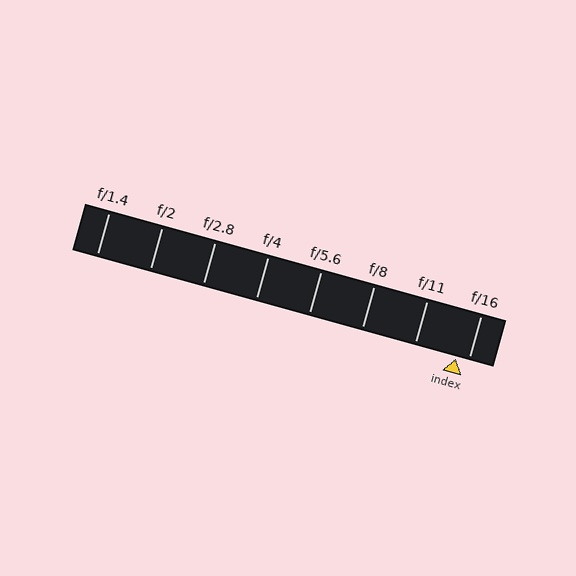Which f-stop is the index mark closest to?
The index mark is closest to f/16.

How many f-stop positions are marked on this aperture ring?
There are 8 f-stop positions marked.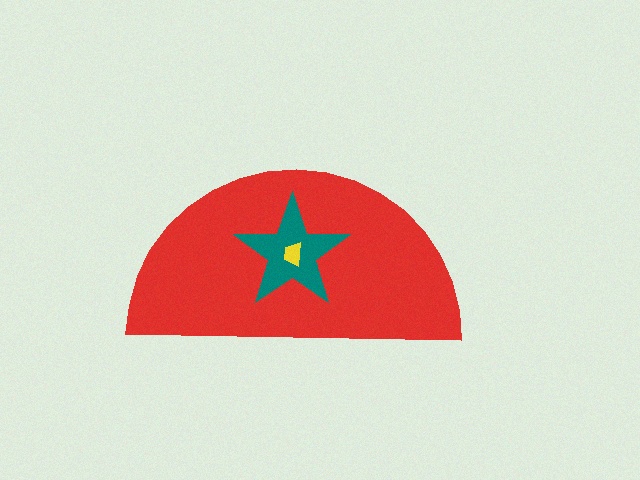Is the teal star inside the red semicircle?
Yes.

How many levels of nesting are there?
3.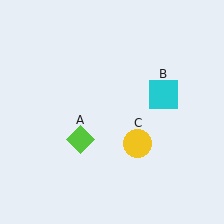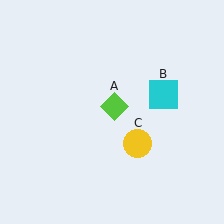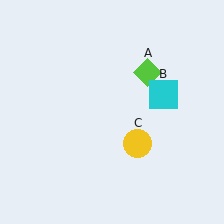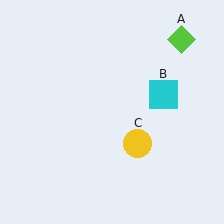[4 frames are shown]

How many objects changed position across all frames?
1 object changed position: lime diamond (object A).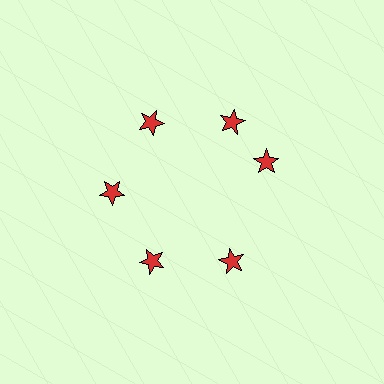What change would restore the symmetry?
The symmetry would be restored by rotating it back into even spacing with its neighbors so that all 6 stars sit at equal angles and equal distance from the center.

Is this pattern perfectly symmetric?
No. The 6 red stars are arranged in a ring, but one element near the 3 o'clock position is rotated out of alignment along the ring, breaking the 6-fold rotational symmetry.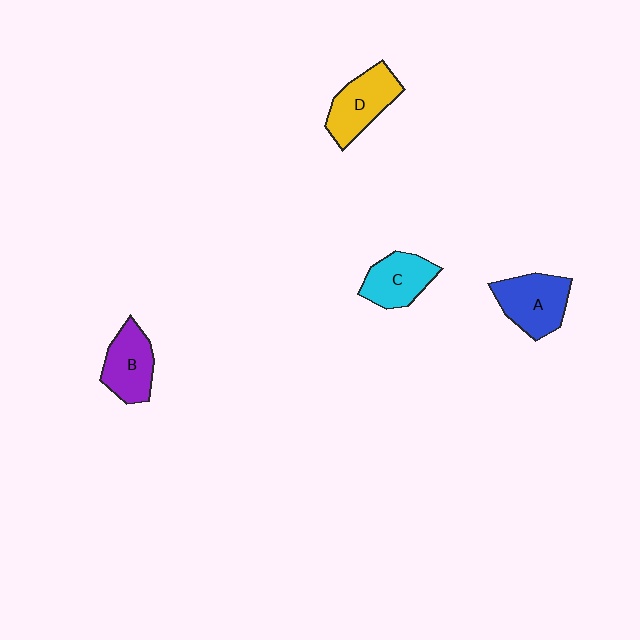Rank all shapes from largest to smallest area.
From largest to smallest: A (blue), D (yellow), B (purple), C (cyan).